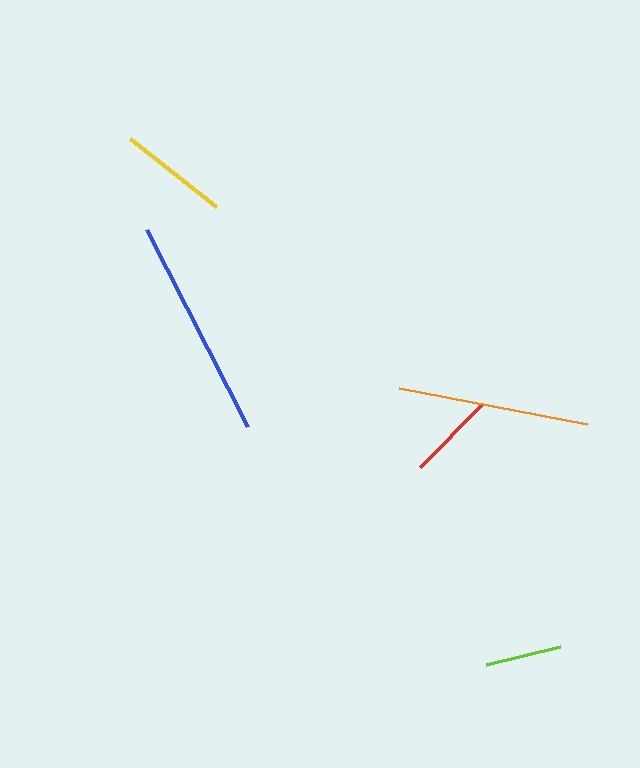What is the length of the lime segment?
The lime segment is approximately 77 pixels long.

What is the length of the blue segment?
The blue segment is approximately 221 pixels long.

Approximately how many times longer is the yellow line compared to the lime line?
The yellow line is approximately 1.4 times the length of the lime line.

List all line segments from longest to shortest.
From longest to shortest: blue, orange, yellow, red, lime.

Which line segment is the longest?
The blue line is the longest at approximately 221 pixels.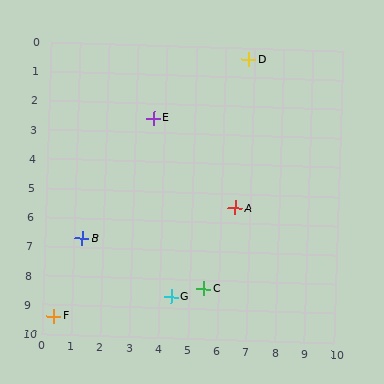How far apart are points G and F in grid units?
Points G and F are about 4.1 grid units apart.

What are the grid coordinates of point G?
Point G is at approximately (4.4, 8.6).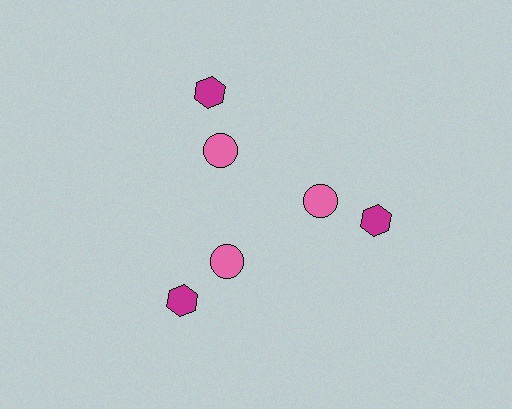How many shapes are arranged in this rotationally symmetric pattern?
There are 6 shapes, arranged in 3 groups of 2.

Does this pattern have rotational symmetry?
Yes, this pattern has 3-fold rotational symmetry. It looks the same after rotating 120 degrees around the center.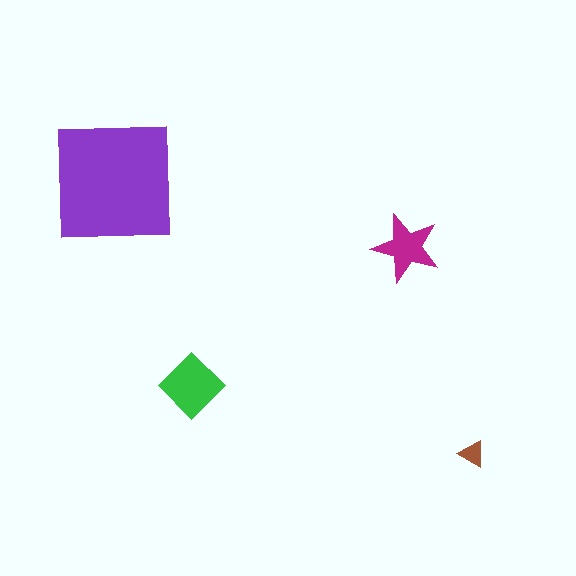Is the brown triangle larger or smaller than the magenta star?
Smaller.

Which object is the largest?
The purple square.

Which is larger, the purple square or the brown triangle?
The purple square.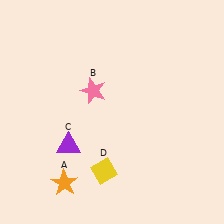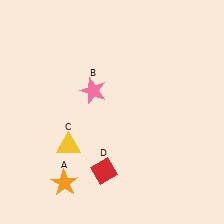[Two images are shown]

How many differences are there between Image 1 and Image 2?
There are 2 differences between the two images.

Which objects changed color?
C changed from purple to yellow. D changed from yellow to red.